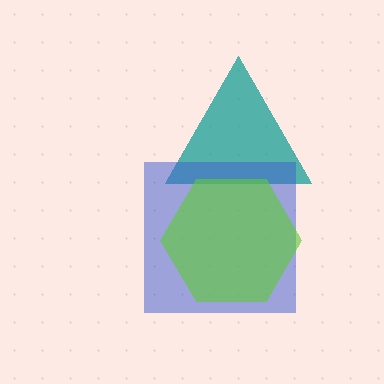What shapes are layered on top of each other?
The layered shapes are: a teal triangle, a blue square, a lime hexagon.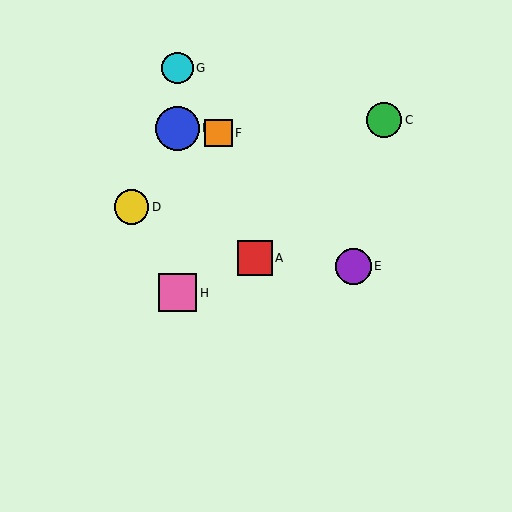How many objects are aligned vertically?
3 objects (B, G, H) are aligned vertically.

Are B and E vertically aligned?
No, B is at x≈178 and E is at x≈353.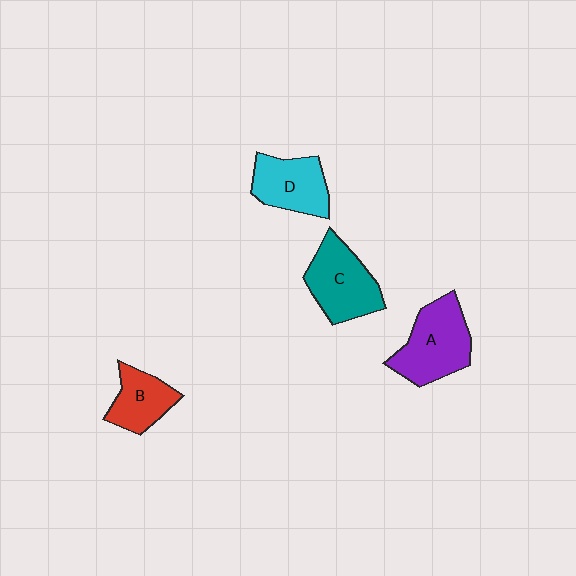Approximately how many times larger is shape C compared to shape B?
Approximately 1.4 times.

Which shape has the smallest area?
Shape B (red).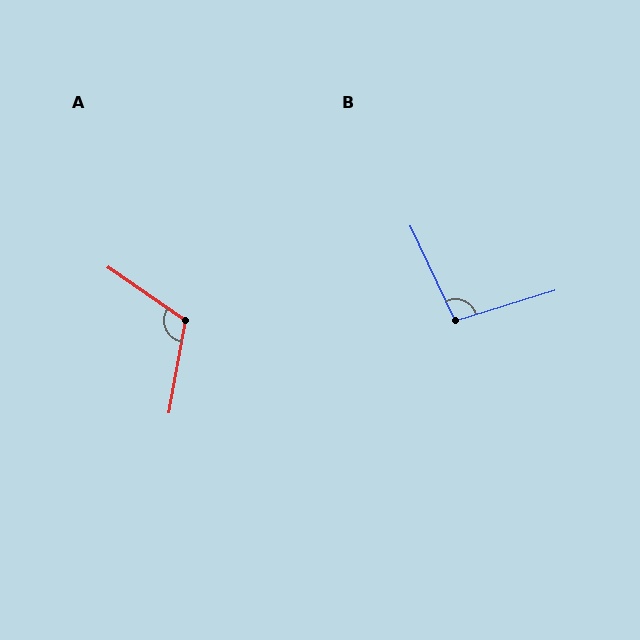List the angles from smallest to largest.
B (98°), A (115°).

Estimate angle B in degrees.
Approximately 98 degrees.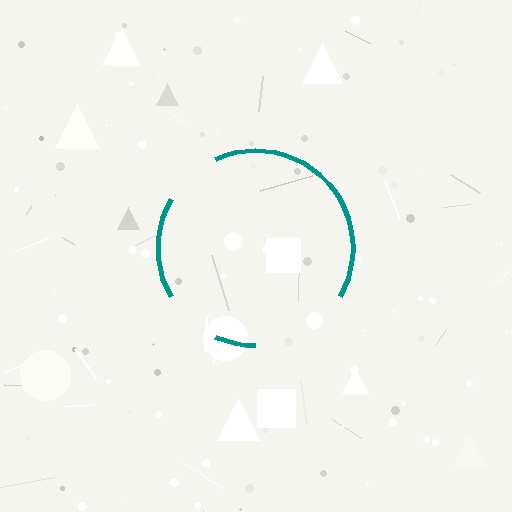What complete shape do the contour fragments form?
The contour fragments form a circle.